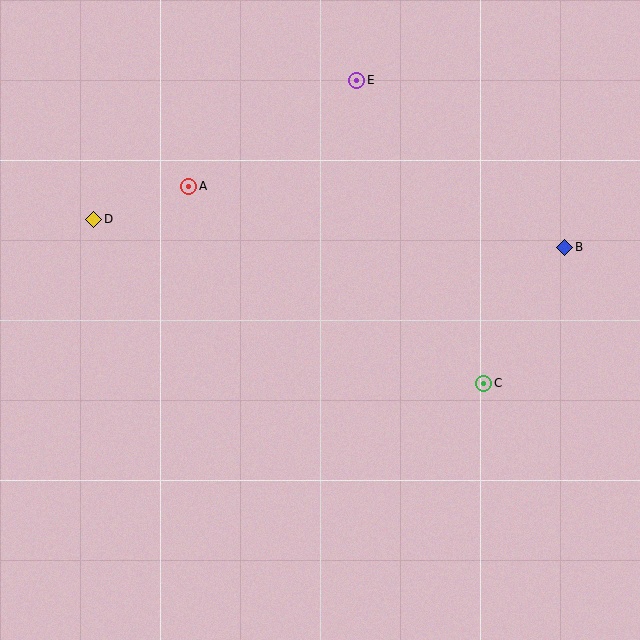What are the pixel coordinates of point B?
Point B is at (565, 247).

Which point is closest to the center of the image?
Point C at (483, 383) is closest to the center.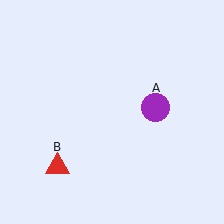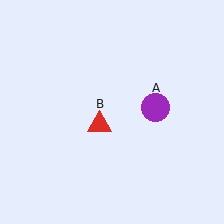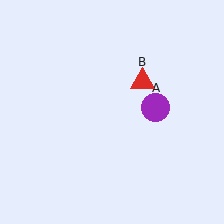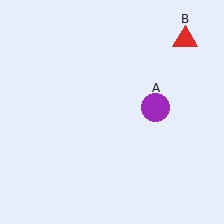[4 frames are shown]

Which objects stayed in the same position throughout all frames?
Purple circle (object A) remained stationary.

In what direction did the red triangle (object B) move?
The red triangle (object B) moved up and to the right.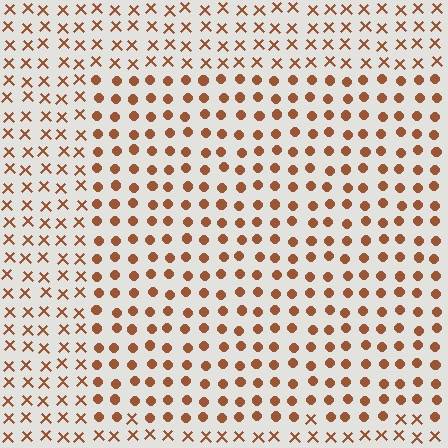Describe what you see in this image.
The image is filled with small brown elements arranged in a uniform grid. A rectangle-shaped region contains circles, while the surrounding area contains X marks. The boundary is defined purely by the change in element shape.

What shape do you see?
I see a rectangle.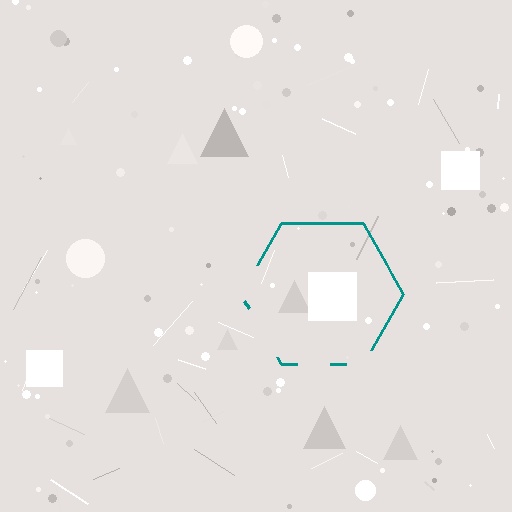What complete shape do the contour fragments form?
The contour fragments form a hexagon.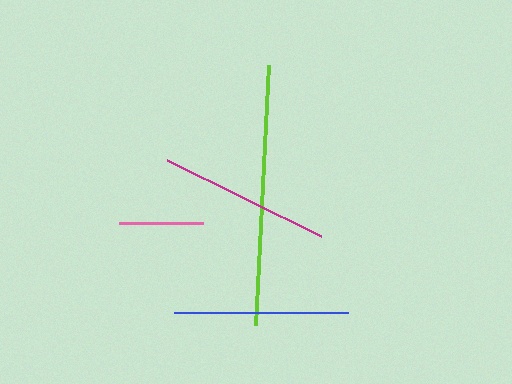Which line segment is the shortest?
The pink line is the shortest at approximately 84 pixels.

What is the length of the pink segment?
The pink segment is approximately 84 pixels long.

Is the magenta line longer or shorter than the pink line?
The magenta line is longer than the pink line.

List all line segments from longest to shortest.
From longest to shortest: lime, blue, magenta, pink.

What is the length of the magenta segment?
The magenta segment is approximately 172 pixels long.